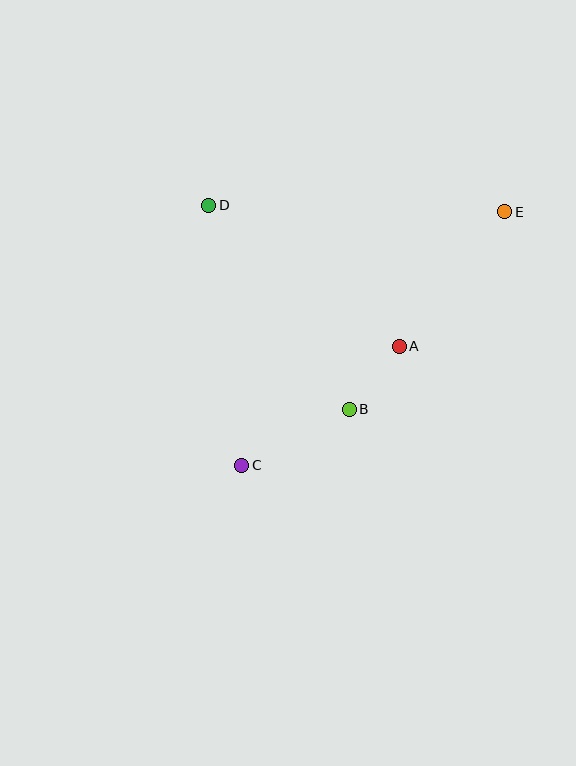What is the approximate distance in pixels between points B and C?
The distance between B and C is approximately 121 pixels.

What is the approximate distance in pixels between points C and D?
The distance between C and D is approximately 262 pixels.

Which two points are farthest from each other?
Points C and E are farthest from each other.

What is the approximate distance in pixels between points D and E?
The distance between D and E is approximately 296 pixels.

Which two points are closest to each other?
Points A and B are closest to each other.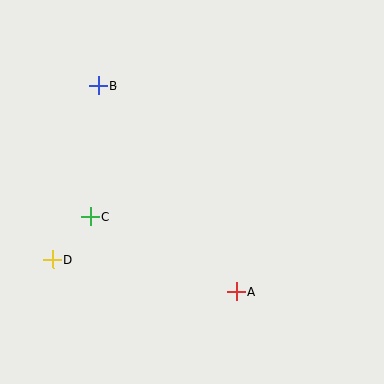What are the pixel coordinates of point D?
Point D is at (53, 260).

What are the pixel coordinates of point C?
Point C is at (91, 216).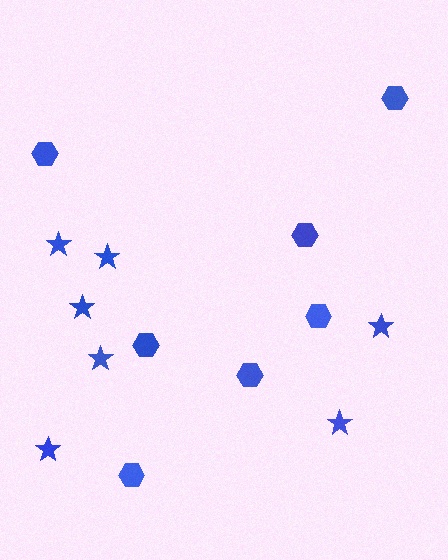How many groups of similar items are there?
There are 2 groups: one group of stars (7) and one group of hexagons (7).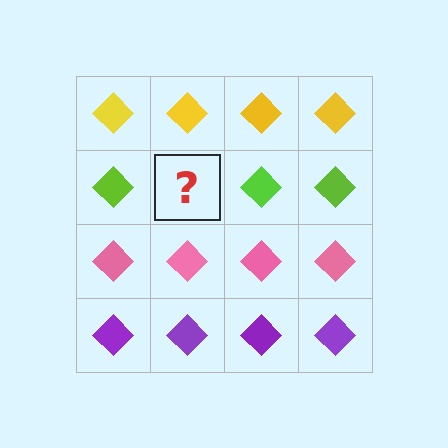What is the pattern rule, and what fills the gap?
The rule is that each row has a consistent color. The gap should be filled with a lime diamond.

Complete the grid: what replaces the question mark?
The question mark should be replaced with a lime diamond.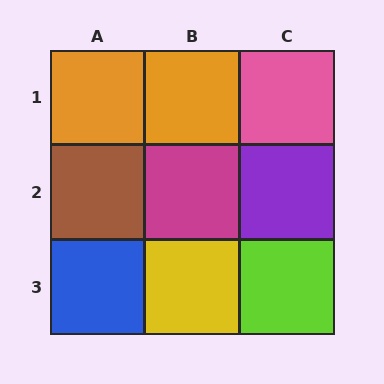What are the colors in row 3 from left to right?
Blue, yellow, lime.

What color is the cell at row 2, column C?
Purple.